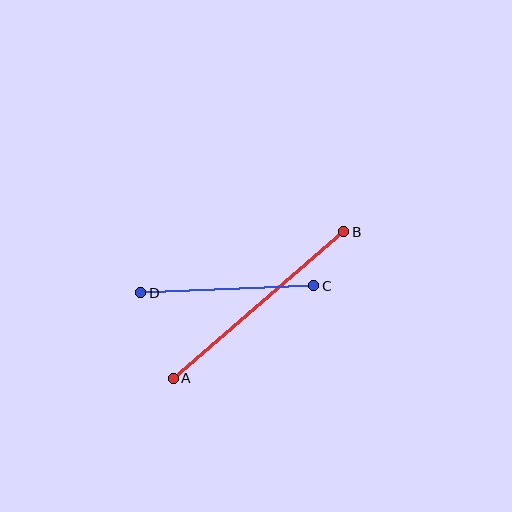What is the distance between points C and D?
The distance is approximately 173 pixels.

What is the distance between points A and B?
The distance is approximately 225 pixels.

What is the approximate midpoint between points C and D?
The midpoint is at approximately (227, 289) pixels.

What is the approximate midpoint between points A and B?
The midpoint is at approximately (259, 305) pixels.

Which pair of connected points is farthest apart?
Points A and B are farthest apart.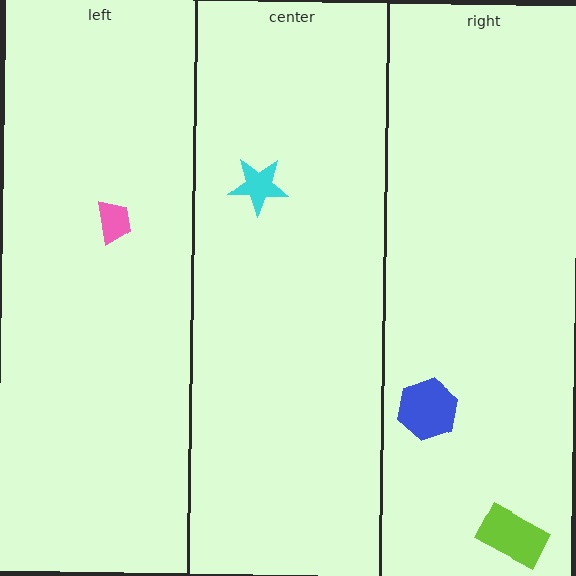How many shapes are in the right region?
2.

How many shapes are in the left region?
1.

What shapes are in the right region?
The blue hexagon, the lime rectangle.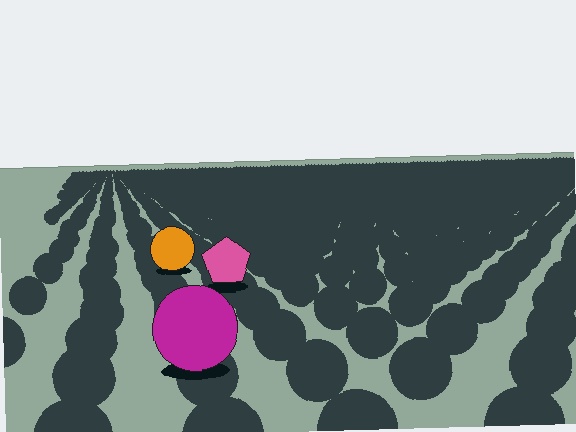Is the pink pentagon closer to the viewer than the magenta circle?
No. The magenta circle is closer — you can tell from the texture gradient: the ground texture is coarser near it.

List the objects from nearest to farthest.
From nearest to farthest: the magenta circle, the pink pentagon, the orange circle.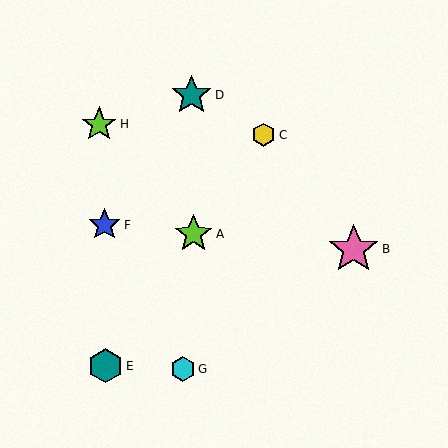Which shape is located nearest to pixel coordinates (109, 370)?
The teal hexagon (labeled E) at (106, 366) is nearest to that location.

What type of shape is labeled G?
Shape G is a cyan hexagon.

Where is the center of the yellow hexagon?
The center of the yellow hexagon is at (264, 135).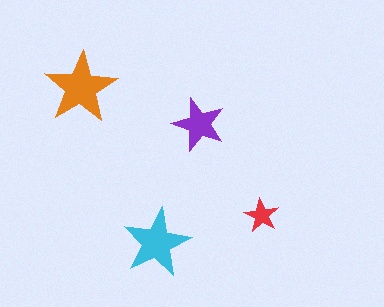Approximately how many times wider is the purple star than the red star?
About 1.5 times wider.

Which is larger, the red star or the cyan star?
The cyan one.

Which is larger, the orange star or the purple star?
The orange one.